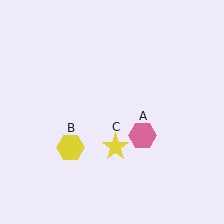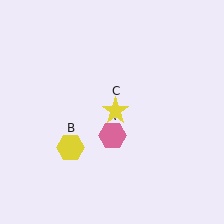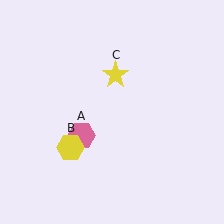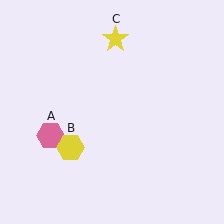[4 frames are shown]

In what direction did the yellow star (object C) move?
The yellow star (object C) moved up.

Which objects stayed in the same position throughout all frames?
Yellow hexagon (object B) remained stationary.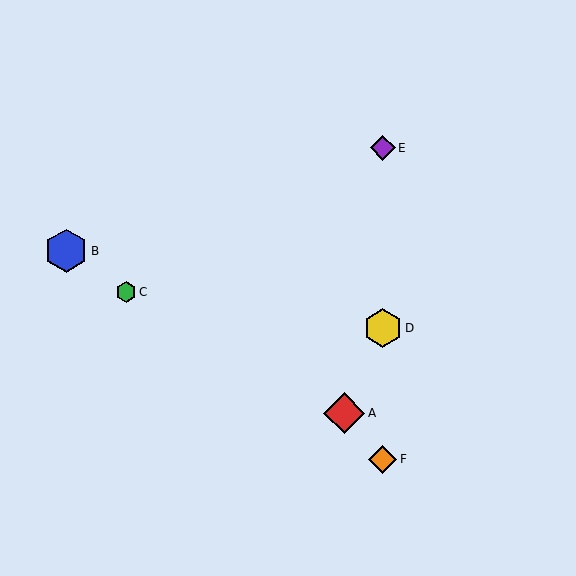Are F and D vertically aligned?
Yes, both are at x≈383.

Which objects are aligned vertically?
Objects D, E, F are aligned vertically.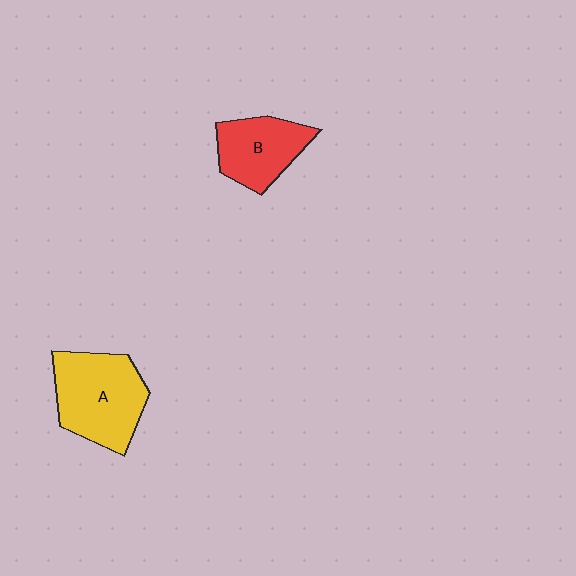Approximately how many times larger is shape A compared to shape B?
Approximately 1.4 times.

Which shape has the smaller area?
Shape B (red).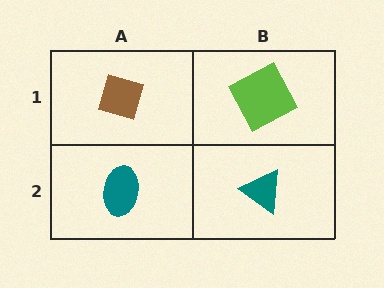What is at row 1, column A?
A brown diamond.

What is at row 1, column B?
A lime square.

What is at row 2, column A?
A teal ellipse.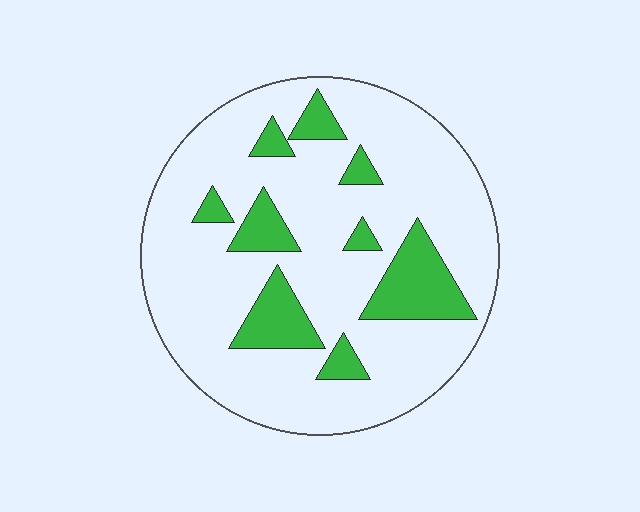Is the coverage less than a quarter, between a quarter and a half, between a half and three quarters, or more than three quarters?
Less than a quarter.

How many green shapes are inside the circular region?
9.